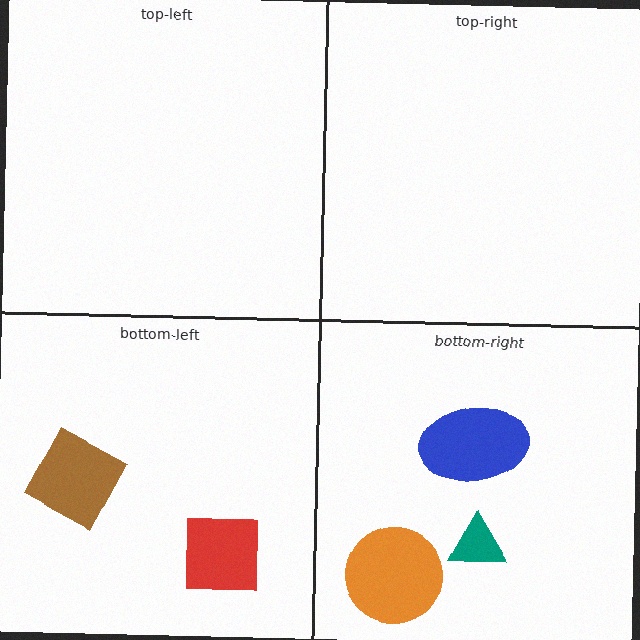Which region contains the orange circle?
The bottom-right region.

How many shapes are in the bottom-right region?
3.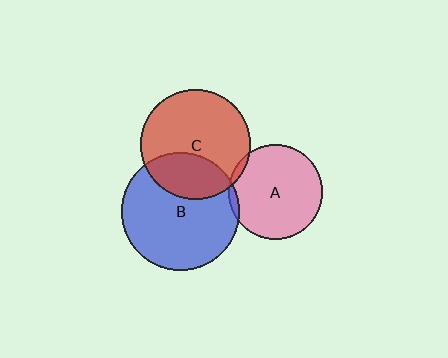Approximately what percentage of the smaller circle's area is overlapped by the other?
Approximately 5%.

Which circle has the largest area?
Circle B (blue).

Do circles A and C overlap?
Yes.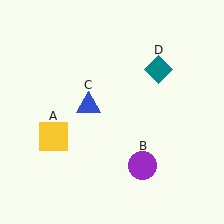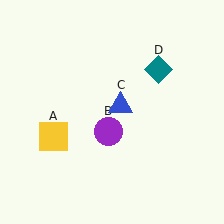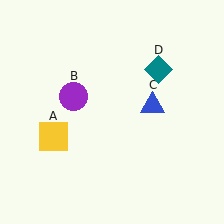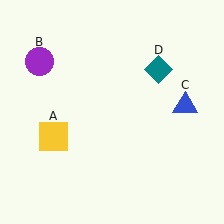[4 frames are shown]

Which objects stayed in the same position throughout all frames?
Yellow square (object A) and teal diamond (object D) remained stationary.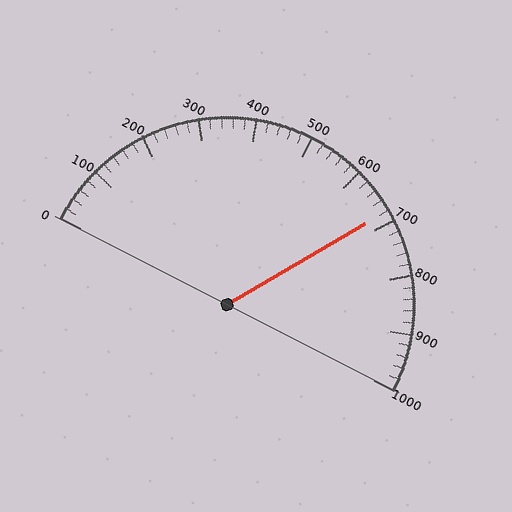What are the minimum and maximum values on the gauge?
The gauge ranges from 0 to 1000.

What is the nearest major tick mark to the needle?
The nearest major tick mark is 700.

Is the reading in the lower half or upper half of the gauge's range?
The reading is in the upper half of the range (0 to 1000).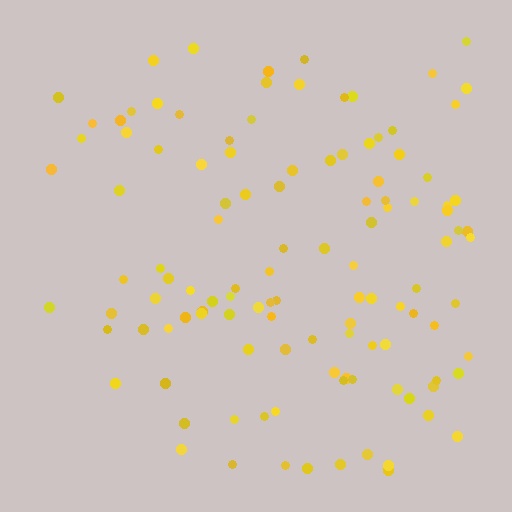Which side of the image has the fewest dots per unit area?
The left.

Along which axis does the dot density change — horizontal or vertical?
Horizontal.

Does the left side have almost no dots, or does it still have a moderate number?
Still a moderate number, just noticeably fewer than the right.